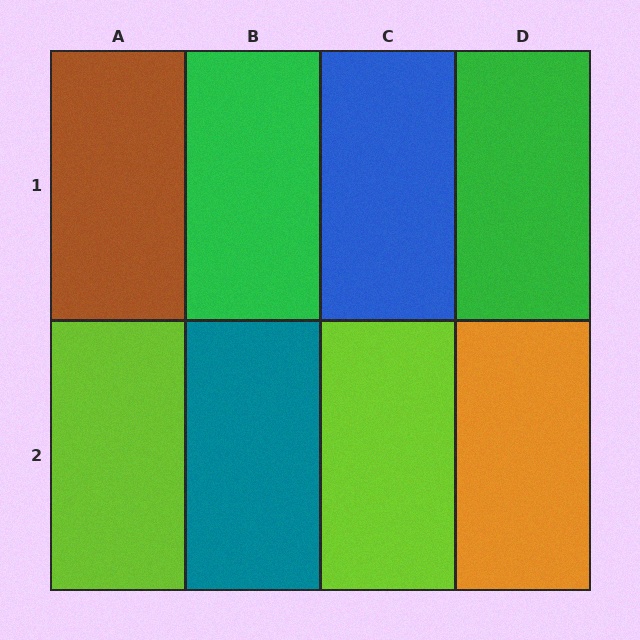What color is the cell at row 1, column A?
Brown.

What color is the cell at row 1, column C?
Blue.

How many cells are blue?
1 cell is blue.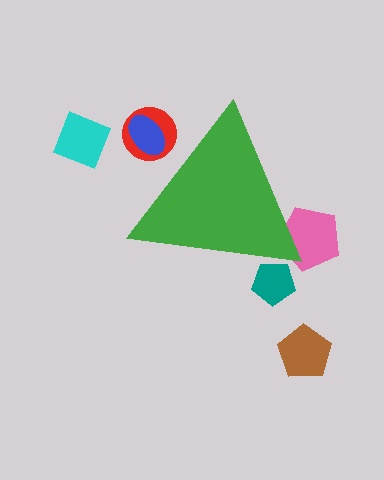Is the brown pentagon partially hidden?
No, the brown pentagon is fully visible.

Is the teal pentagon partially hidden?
Yes, the teal pentagon is partially hidden behind the green triangle.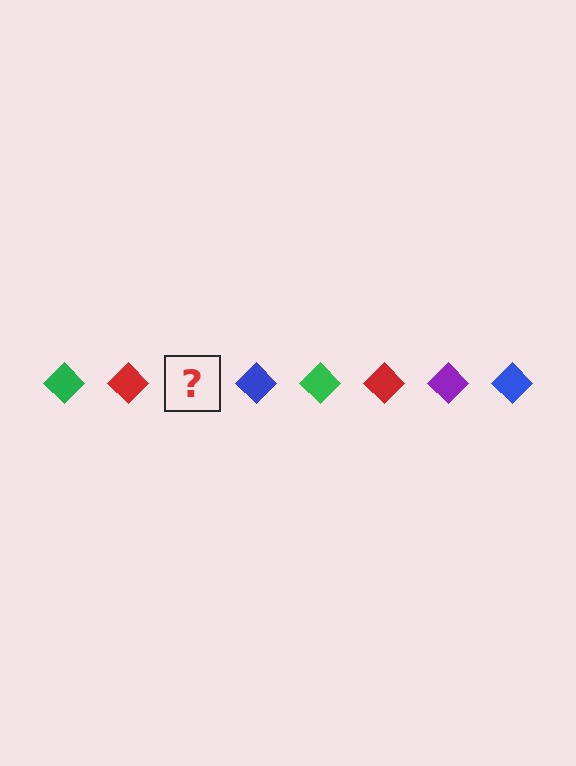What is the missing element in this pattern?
The missing element is a purple diamond.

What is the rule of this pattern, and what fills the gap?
The rule is that the pattern cycles through green, red, purple, blue diamonds. The gap should be filled with a purple diamond.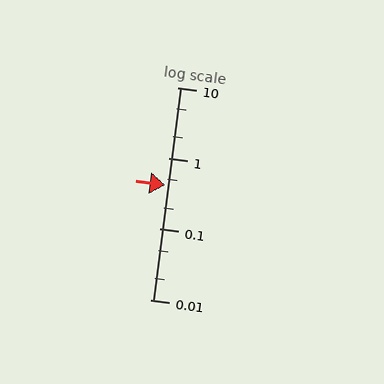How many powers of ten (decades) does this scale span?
The scale spans 3 decades, from 0.01 to 10.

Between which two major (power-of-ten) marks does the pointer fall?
The pointer is between 0.1 and 1.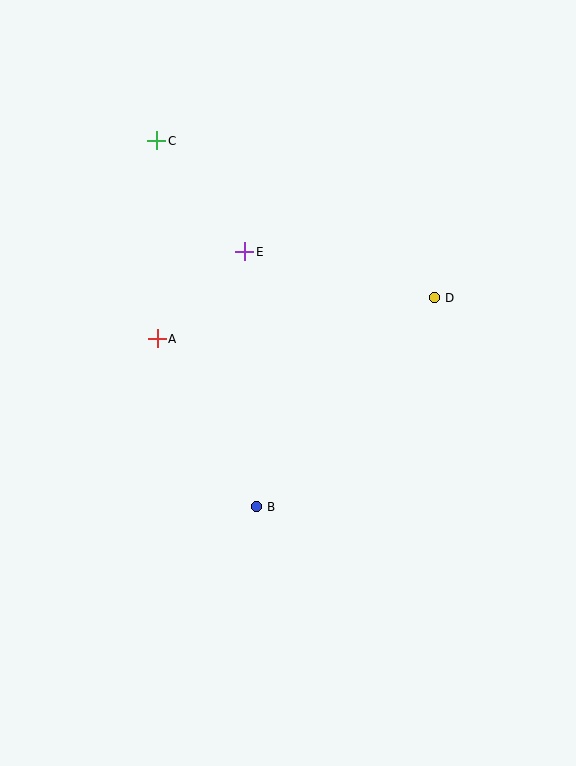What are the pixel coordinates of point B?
Point B is at (256, 507).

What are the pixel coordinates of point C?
Point C is at (157, 141).